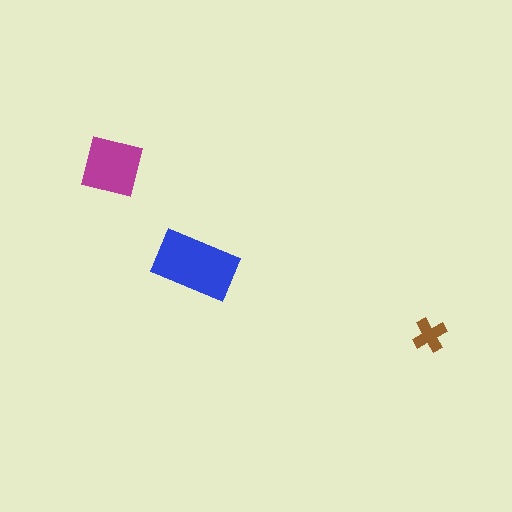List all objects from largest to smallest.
The blue rectangle, the magenta square, the brown cross.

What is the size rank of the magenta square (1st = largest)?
2nd.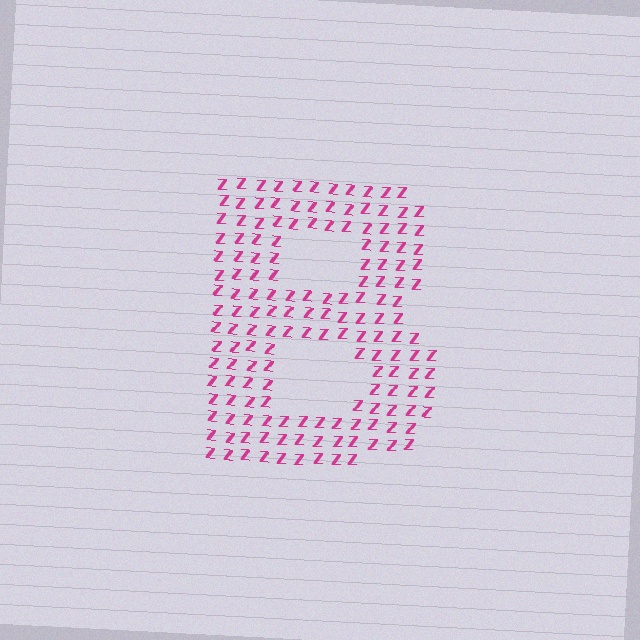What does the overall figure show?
The overall figure shows the letter B.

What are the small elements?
The small elements are letter Z's.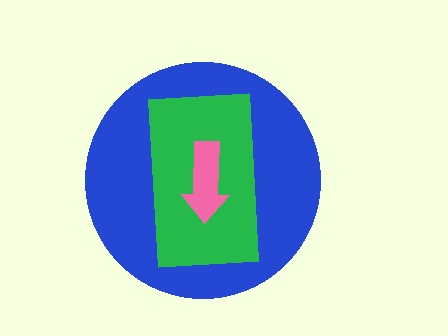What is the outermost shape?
The blue circle.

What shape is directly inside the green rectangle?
The pink arrow.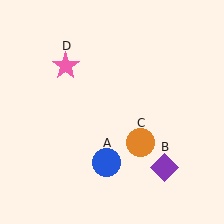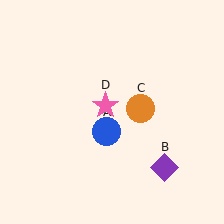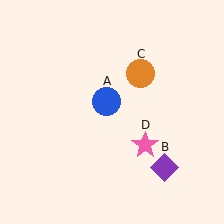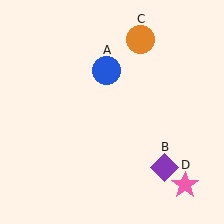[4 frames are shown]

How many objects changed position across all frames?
3 objects changed position: blue circle (object A), orange circle (object C), pink star (object D).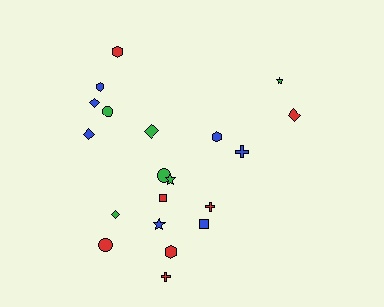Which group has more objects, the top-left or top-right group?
The top-left group.